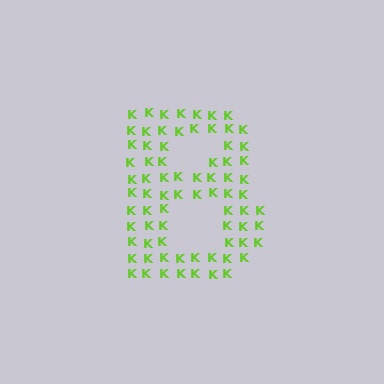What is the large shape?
The large shape is the letter B.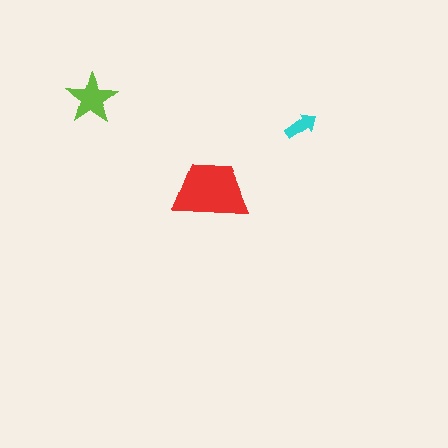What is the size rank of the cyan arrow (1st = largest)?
3rd.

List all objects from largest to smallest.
The red trapezoid, the lime star, the cyan arrow.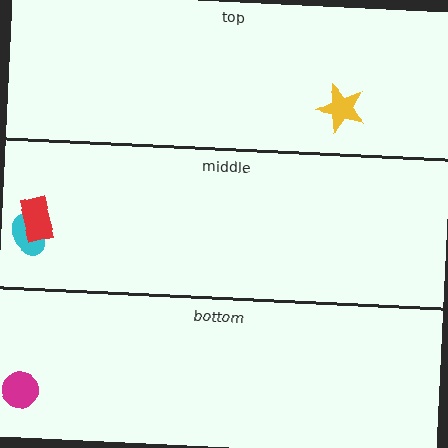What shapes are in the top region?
The yellow star.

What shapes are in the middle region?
The cyan ellipse, the red rectangle.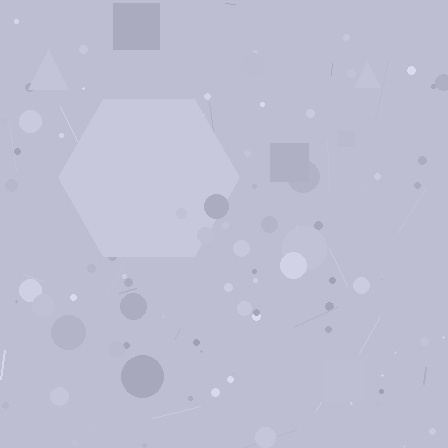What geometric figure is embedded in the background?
A hexagon is embedded in the background.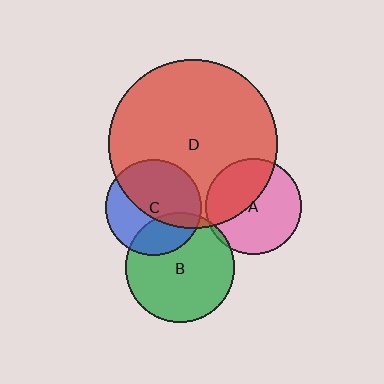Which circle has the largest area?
Circle D (red).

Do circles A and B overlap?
Yes.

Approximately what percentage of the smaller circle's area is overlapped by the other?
Approximately 5%.